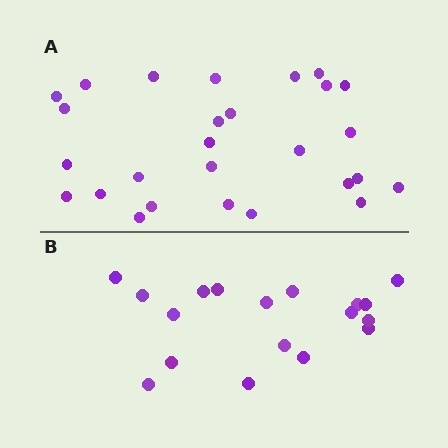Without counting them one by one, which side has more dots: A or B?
Region A (the top region) has more dots.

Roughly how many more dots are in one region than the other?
Region A has roughly 8 or so more dots than region B.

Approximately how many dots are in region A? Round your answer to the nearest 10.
About 30 dots. (The exact count is 27, which rounds to 30.)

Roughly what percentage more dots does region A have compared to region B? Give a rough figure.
About 50% more.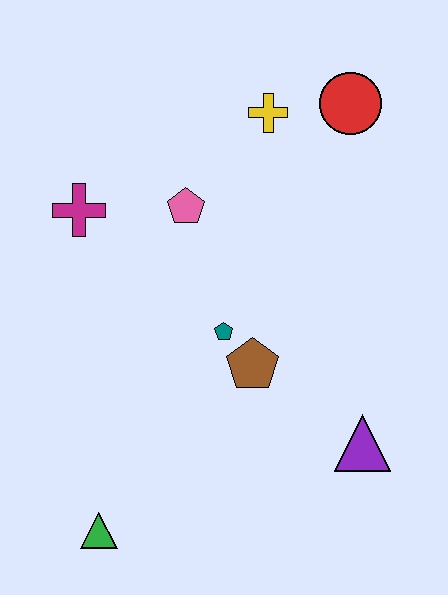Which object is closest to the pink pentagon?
The magenta cross is closest to the pink pentagon.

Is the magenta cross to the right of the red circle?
No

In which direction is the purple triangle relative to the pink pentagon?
The purple triangle is below the pink pentagon.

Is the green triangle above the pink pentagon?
No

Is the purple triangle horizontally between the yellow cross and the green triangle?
No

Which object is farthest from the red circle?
The green triangle is farthest from the red circle.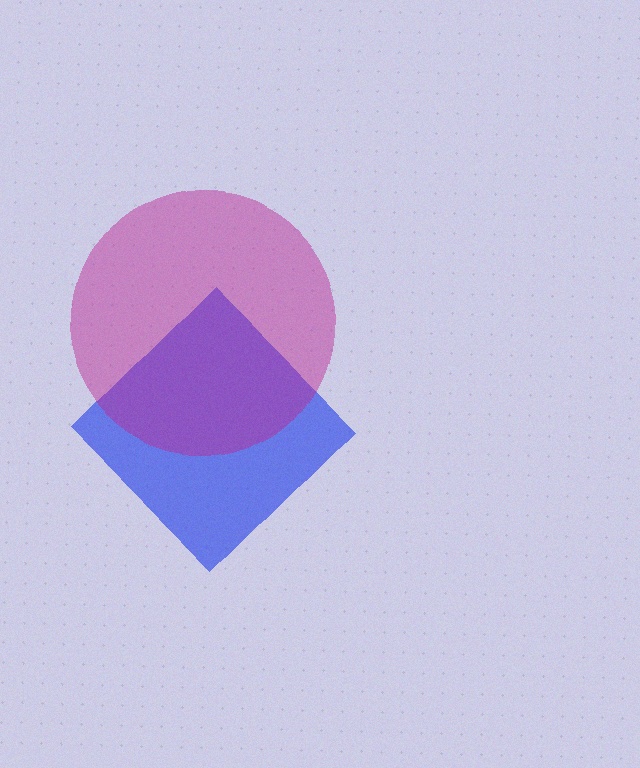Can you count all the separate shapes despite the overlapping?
Yes, there are 2 separate shapes.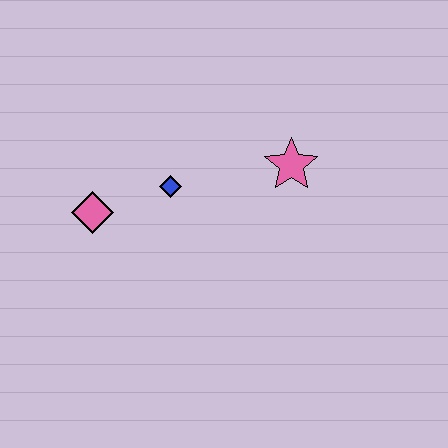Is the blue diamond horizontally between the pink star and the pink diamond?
Yes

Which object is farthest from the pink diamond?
The pink star is farthest from the pink diamond.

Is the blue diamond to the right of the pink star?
No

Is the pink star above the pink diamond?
Yes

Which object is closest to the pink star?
The blue diamond is closest to the pink star.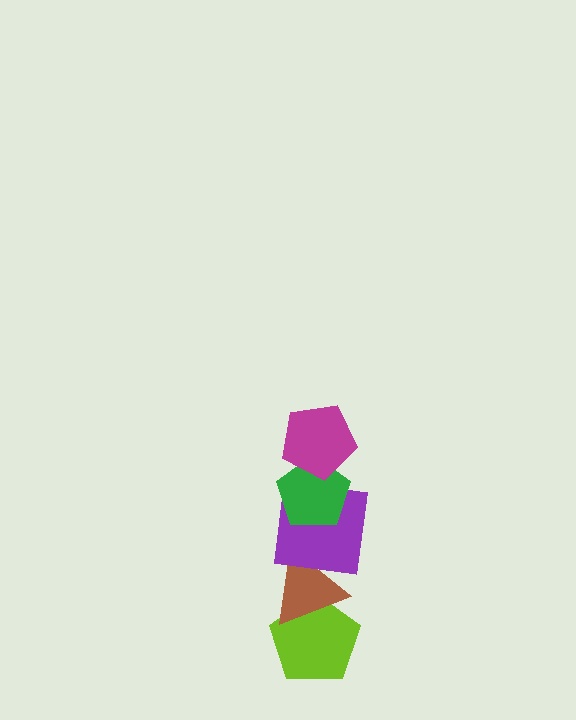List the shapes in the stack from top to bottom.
From top to bottom: the magenta pentagon, the green pentagon, the purple square, the brown triangle, the lime pentagon.